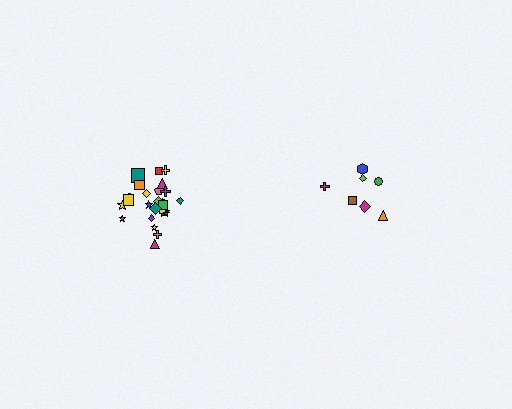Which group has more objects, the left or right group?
The left group.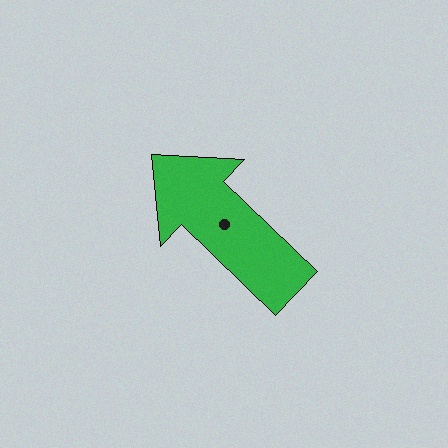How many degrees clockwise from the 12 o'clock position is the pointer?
Approximately 314 degrees.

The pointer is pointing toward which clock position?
Roughly 10 o'clock.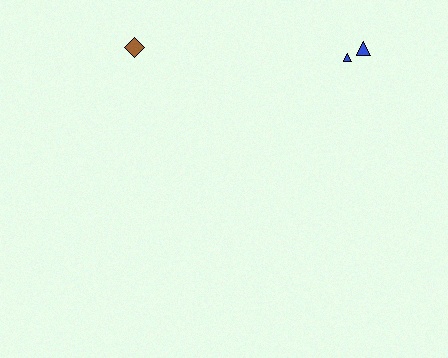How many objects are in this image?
There are 3 objects.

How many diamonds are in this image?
There is 1 diamond.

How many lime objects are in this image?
There are no lime objects.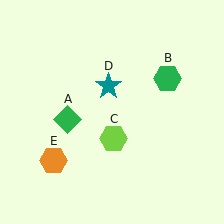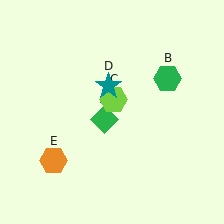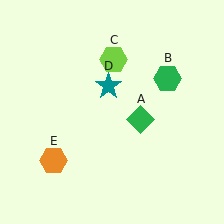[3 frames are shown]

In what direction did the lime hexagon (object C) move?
The lime hexagon (object C) moved up.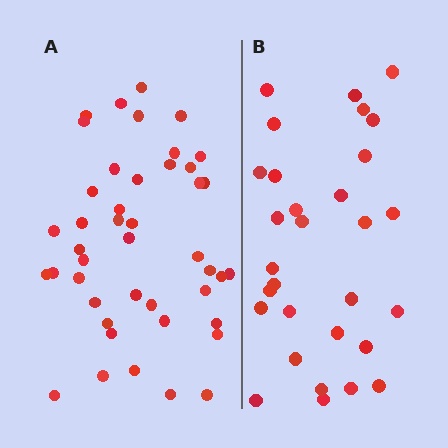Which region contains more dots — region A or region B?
Region A (the left region) has more dots.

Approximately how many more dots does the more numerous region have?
Region A has approximately 15 more dots than region B.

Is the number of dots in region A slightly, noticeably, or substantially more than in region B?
Region A has substantially more. The ratio is roughly 1.5 to 1.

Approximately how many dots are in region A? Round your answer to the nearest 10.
About 40 dots. (The exact count is 44, which rounds to 40.)